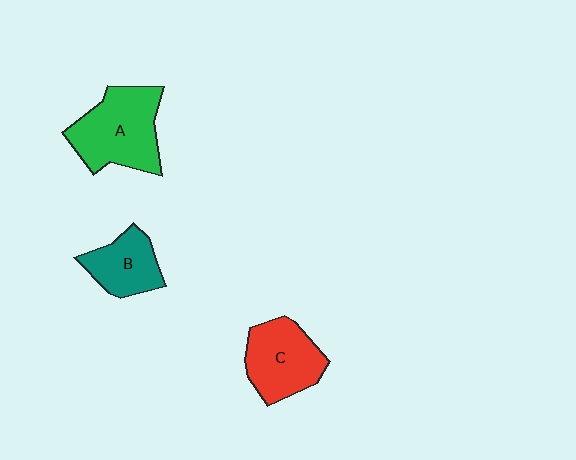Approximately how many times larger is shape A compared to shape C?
Approximately 1.2 times.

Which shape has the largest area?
Shape A (green).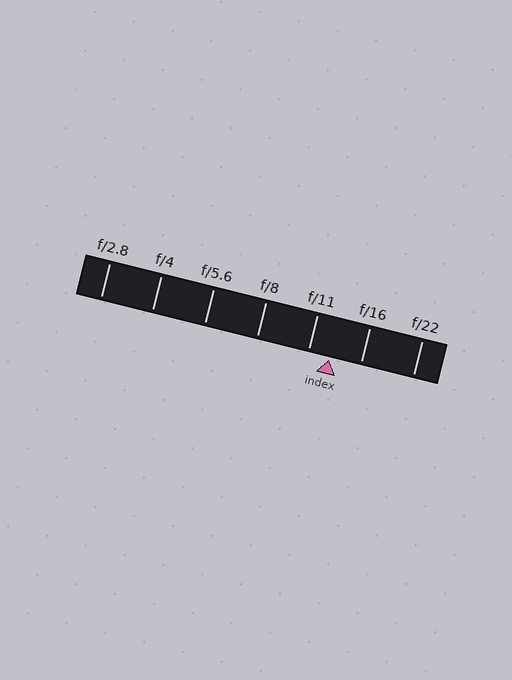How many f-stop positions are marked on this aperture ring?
There are 7 f-stop positions marked.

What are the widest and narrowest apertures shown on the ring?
The widest aperture shown is f/2.8 and the narrowest is f/22.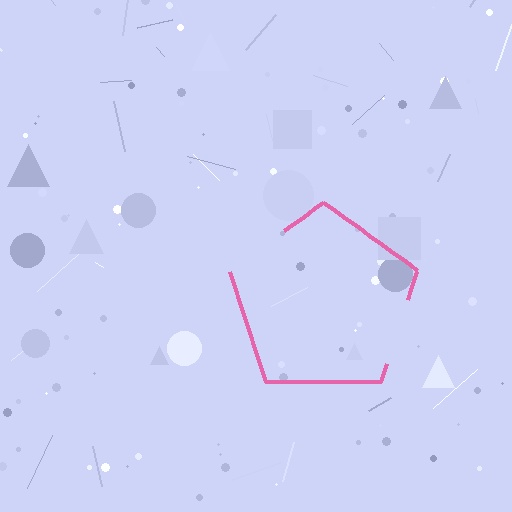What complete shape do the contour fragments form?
The contour fragments form a pentagon.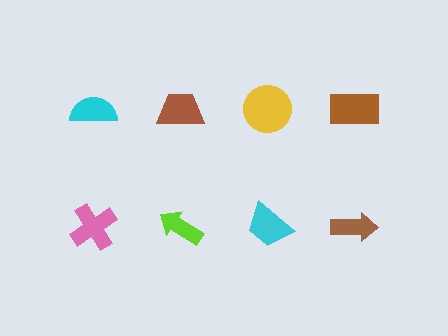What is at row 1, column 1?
A cyan semicircle.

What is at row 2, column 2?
A lime arrow.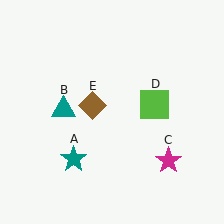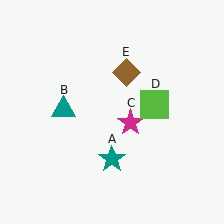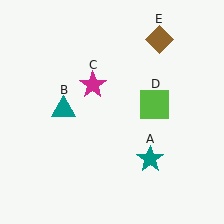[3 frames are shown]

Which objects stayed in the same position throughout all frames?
Teal triangle (object B) and lime square (object D) remained stationary.